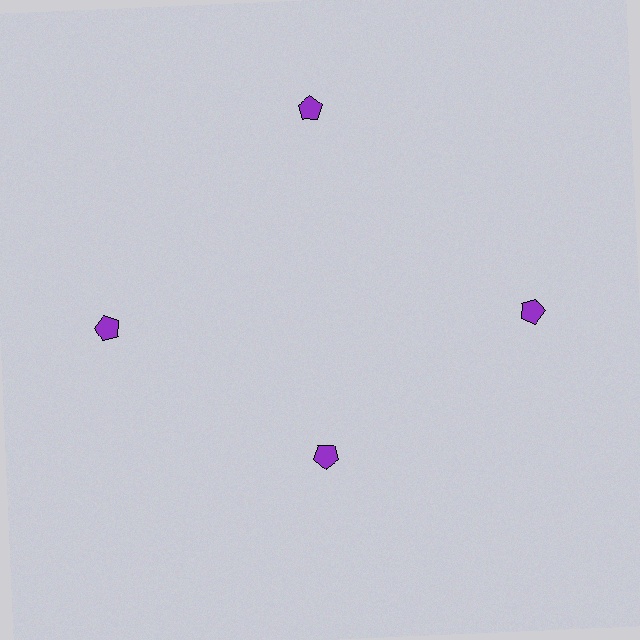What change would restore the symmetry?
The symmetry would be restored by moving it outward, back onto the ring so that all 4 pentagons sit at equal angles and equal distance from the center.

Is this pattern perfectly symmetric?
No. The 4 purple pentagons are arranged in a ring, but one element near the 6 o'clock position is pulled inward toward the center, breaking the 4-fold rotational symmetry.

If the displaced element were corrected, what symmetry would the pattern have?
It would have 4-fold rotational symmetry — the pattern would map onto itself every 90 degrees.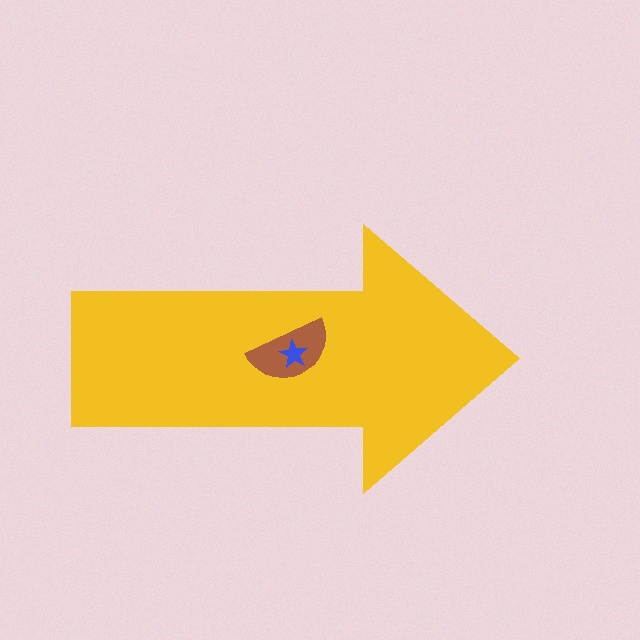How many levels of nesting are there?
3.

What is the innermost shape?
The blue star.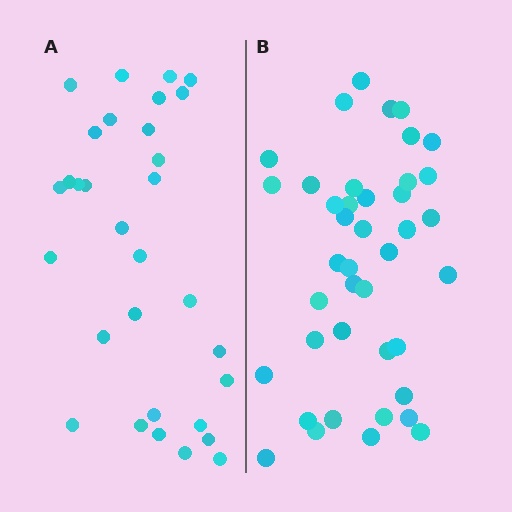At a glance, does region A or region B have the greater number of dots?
Region B (the right region) has more dots.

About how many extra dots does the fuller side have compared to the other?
Region B has roughly 10 or so more dots than region A.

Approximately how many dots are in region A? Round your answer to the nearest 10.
About 30 dots. (The exact count is 31, which rounds to 30.)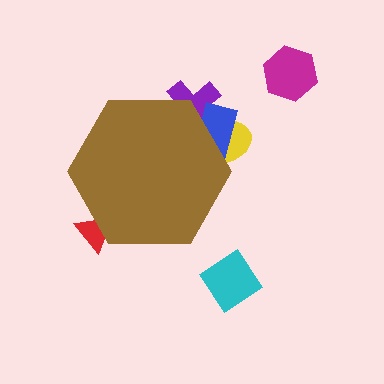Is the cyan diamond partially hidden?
No, the cyan diamond is fully visible.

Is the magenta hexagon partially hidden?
No, the magenta hexagon is fully visible.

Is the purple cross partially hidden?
Yes, the purple cross is partially hidden behind the brown hexagon.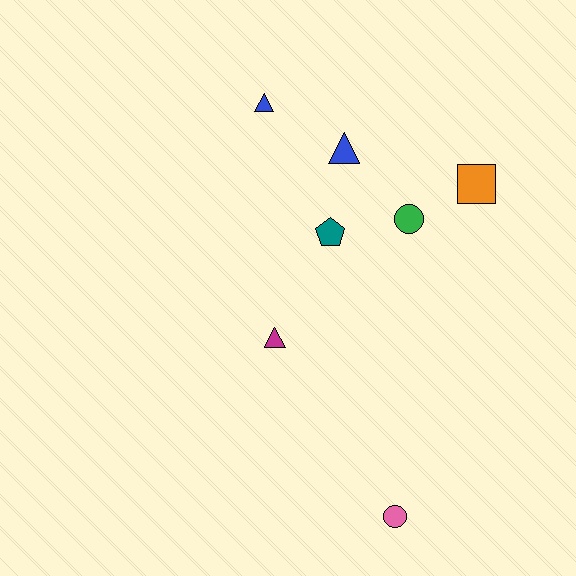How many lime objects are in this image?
There are no lime objects.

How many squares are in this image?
There is 1 square.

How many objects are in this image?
There are 7 objects.